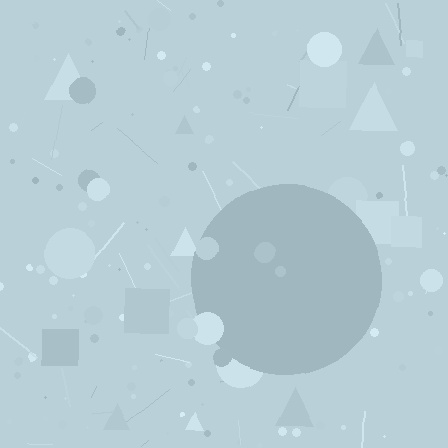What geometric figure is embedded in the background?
A circle is embedded in the background.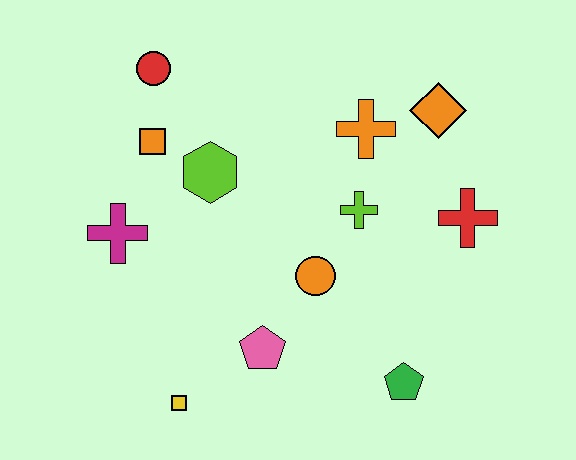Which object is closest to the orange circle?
The lime cross is closest to the orange circle.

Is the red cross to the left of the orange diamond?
No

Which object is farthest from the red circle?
The green pentagon is farthest from the red circle.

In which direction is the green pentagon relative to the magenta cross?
The green pentagon is to the right of the magenta cross.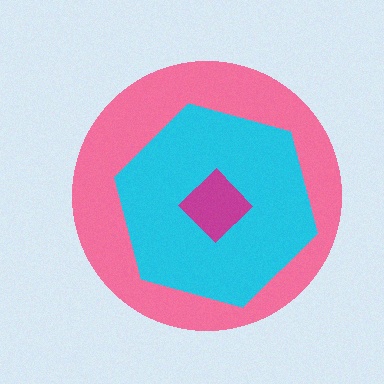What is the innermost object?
The magenta diamond.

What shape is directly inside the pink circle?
The cyan hexagon.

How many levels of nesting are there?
3.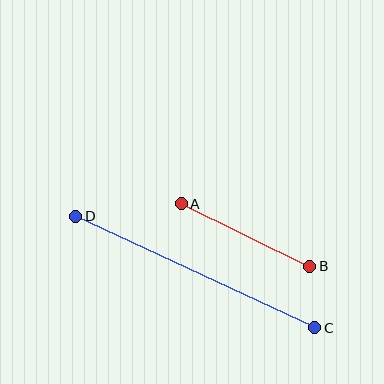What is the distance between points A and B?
The distance is approximately 143 pixels.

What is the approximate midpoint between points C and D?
The midpoint is at approximately (195, 272) pixels.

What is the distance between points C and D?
The distance is approximately 264 pixels.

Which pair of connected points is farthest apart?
Points C and D are farthest apart.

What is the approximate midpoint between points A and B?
The midpoint is at approximately (245, 235) pixels.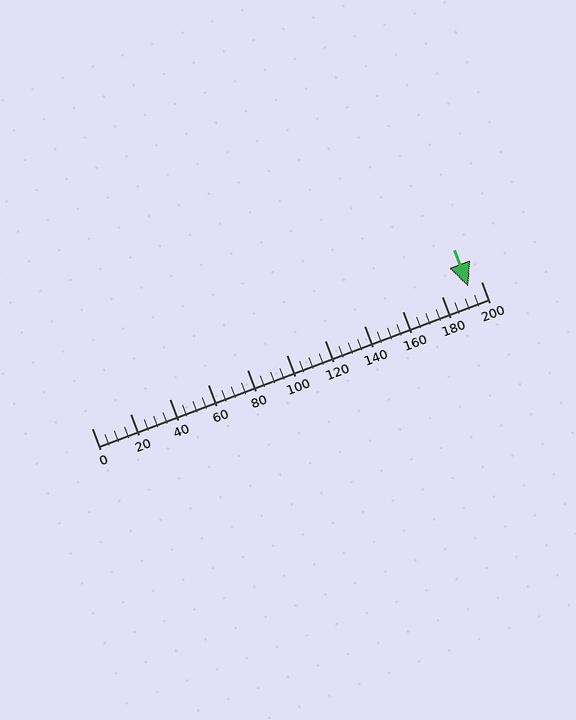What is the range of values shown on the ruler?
The ruler shows values from 0 to 200.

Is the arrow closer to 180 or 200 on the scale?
The arrow is closer to 200.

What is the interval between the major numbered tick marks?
The major tick marks are spaced 20 units apart.